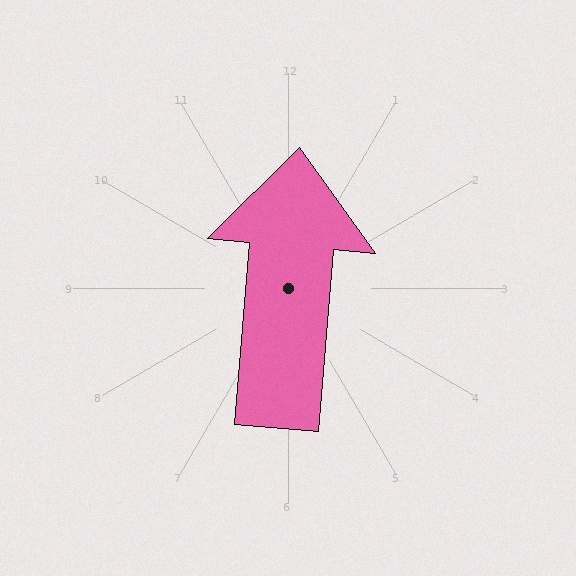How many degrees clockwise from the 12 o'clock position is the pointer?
Approximately 5 degrees.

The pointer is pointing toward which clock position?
Roughly 12 o'clock.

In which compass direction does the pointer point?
North.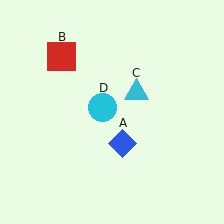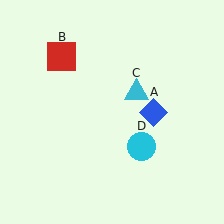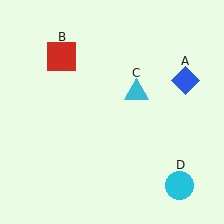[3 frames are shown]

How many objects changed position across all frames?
2 objects changed position: blue diamond (object A), cyan circle (object D).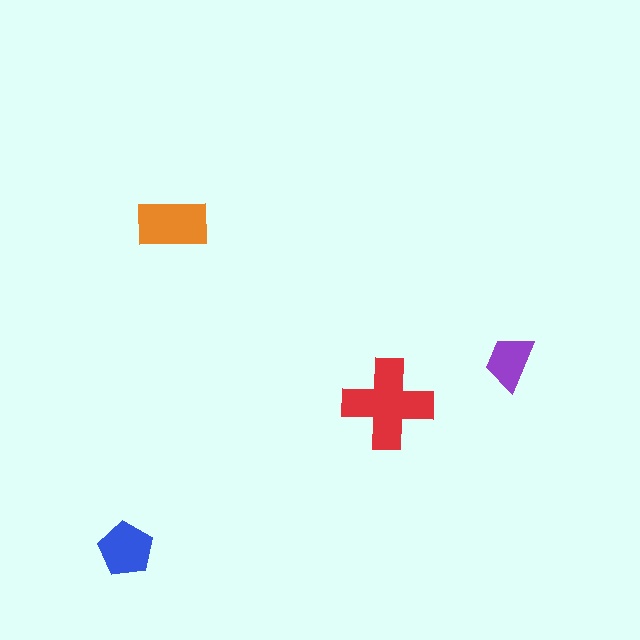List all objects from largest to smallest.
The red cross, the orange rectangle, the blue pentagon, the purple trapezoid.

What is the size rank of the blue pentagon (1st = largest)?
3rd.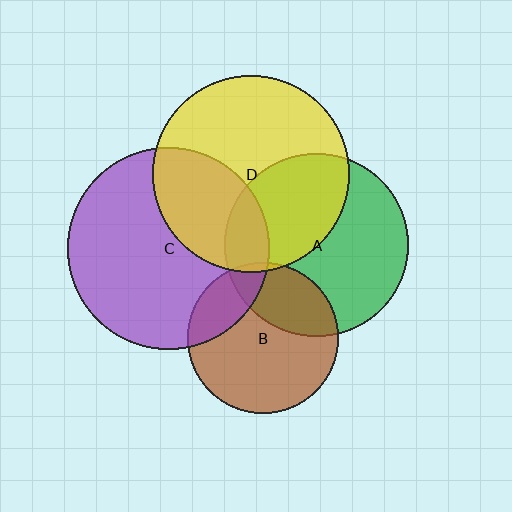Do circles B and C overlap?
Yes.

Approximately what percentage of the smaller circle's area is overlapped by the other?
Approximately 20%.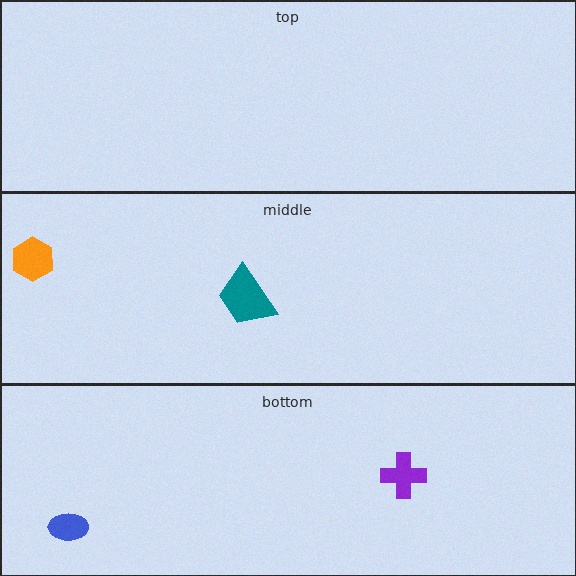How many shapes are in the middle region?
2.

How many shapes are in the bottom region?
2.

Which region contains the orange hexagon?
The middle region.